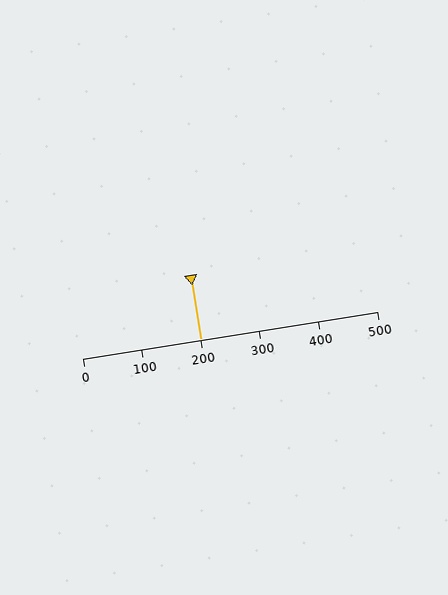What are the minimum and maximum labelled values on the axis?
The axis runs from 0 to 500.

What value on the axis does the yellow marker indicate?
The marker indicates approximately 200.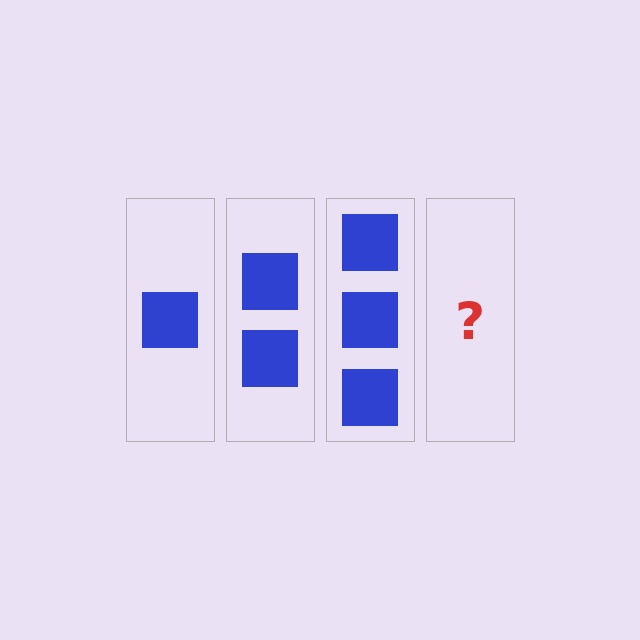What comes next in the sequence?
The next element should be 4 squares.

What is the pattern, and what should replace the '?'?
The pattern is that each step adds one more square. The '?' should be 4 squares.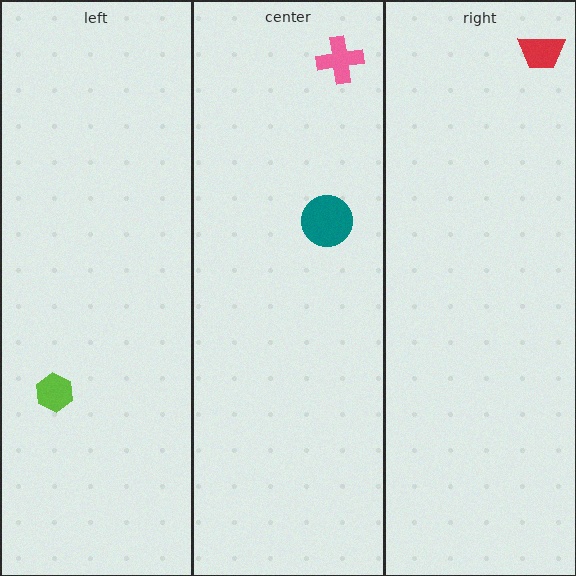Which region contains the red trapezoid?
The right region.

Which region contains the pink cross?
The center region.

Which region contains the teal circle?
The center region.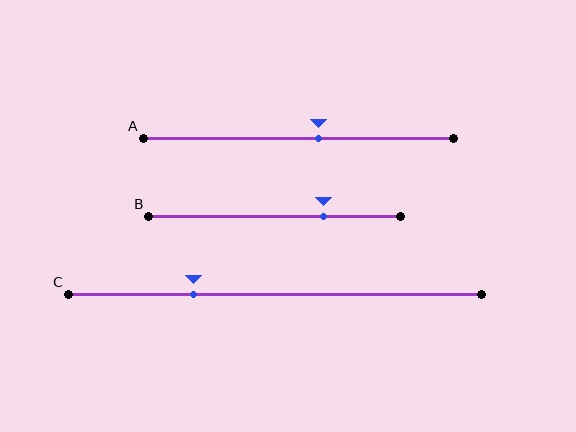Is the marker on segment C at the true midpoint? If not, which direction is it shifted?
No, the marker on segment C is shifted to the left by about 20% of the segment length.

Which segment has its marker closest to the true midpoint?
Segment A has its marker closest to the true midpoint.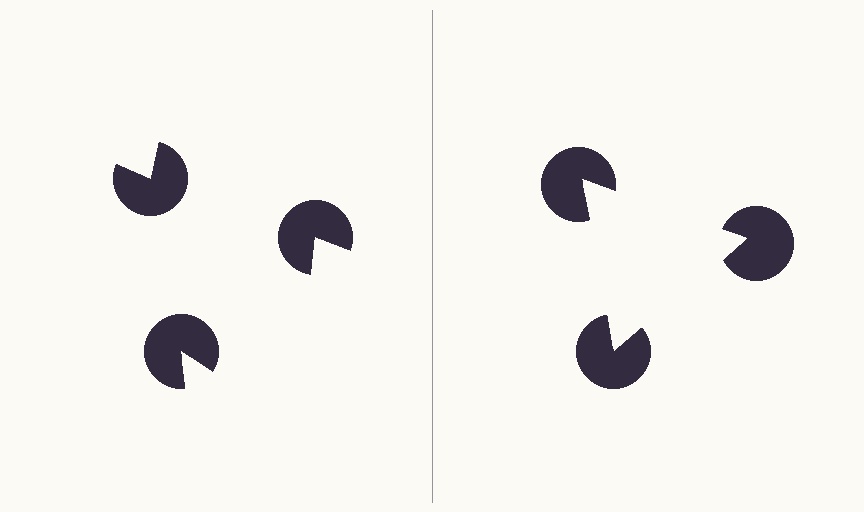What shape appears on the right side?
An illusory triangle.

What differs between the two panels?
The pac-man discs are positioned identically on both sides; only the wedge orientations differ. On the right they align to a triangle; on the left they are misaligned.